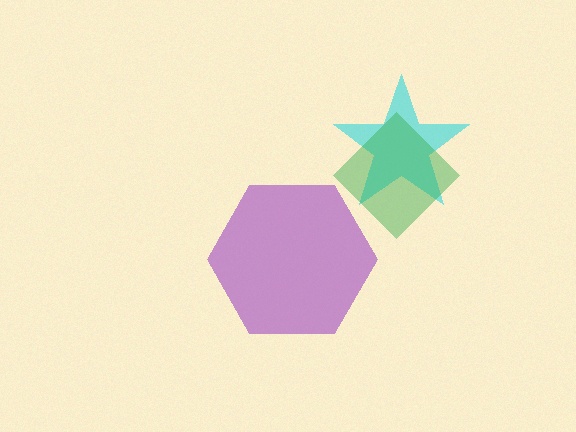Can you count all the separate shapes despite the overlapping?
Yes, there are 3 separate shapes.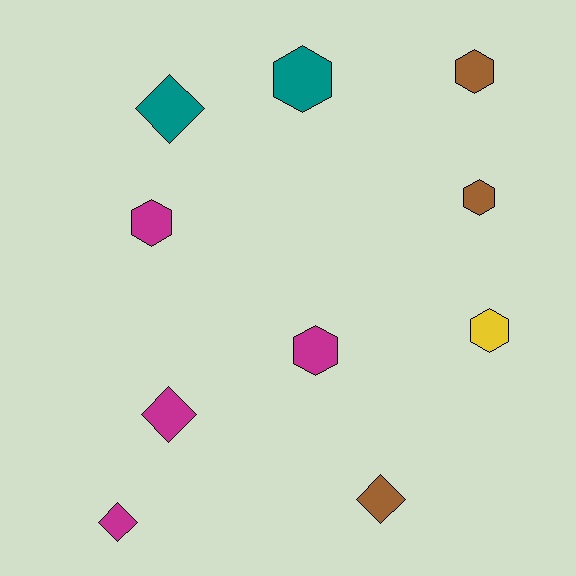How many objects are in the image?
There are 10 objects.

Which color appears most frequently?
Magenta, with 4 objects.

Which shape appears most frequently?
Hexagon, with 6 objects.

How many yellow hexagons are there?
There is 1 yellow hexagon.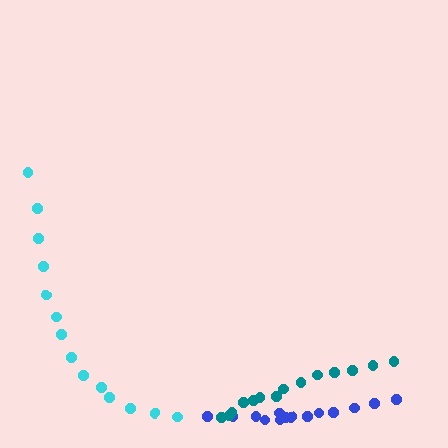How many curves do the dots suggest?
There are 3 distinct paths.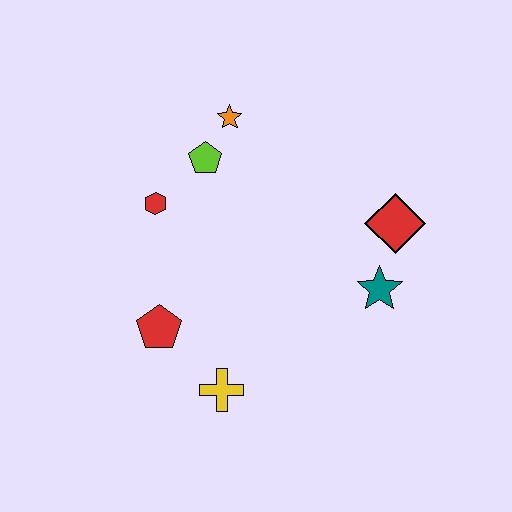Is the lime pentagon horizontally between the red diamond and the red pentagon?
Yes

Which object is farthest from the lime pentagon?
The yellow cross is farthest from the lime pentagon.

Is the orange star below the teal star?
No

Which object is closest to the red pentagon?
The yellow cross is closest to the red pentagon.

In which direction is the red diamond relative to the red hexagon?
The red diamond is to the right of the red hexagon.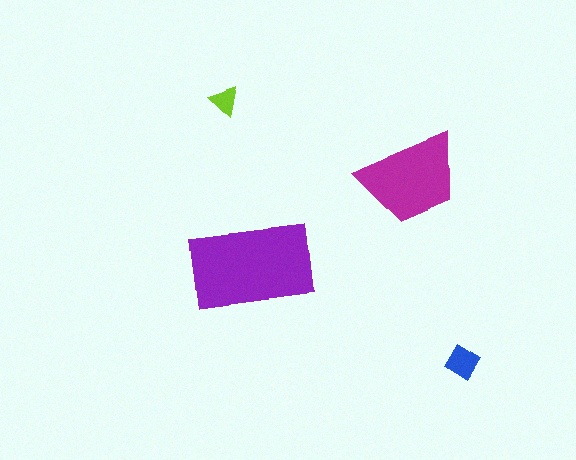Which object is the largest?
The purple rectangle.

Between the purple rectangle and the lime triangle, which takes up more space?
The purple rectangle.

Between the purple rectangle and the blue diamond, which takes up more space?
The purple rectangle.